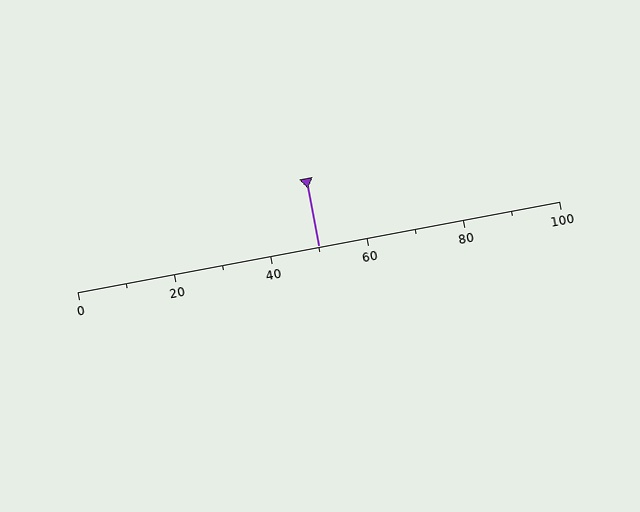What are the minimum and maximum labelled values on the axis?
The axis runs from 0 to 100.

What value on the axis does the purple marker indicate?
The marker indicates approximately 50.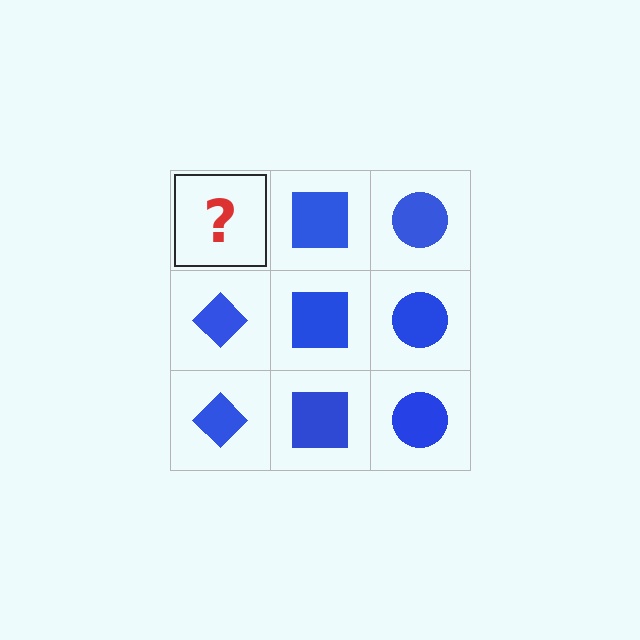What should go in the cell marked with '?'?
The missing cell should contain a blue diamond.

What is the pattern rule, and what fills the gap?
The rule is that each column has a consistent shape. The gap should be filled with a blue diamond.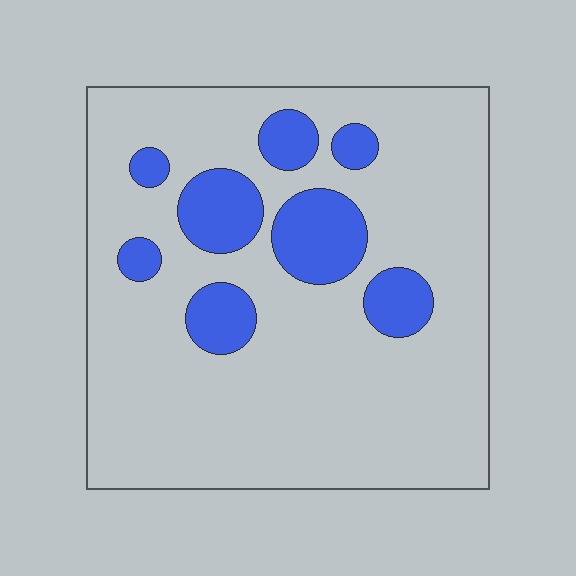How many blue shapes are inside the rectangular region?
8.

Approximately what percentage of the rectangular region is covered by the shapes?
Approximately 20%.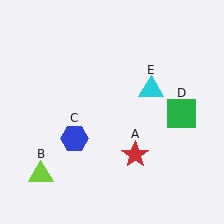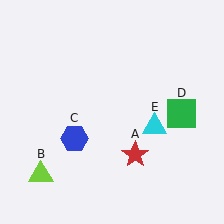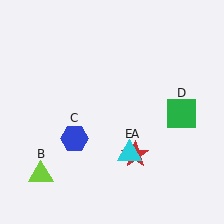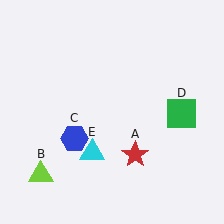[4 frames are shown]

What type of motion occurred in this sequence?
The cyan triangle (object E) rotated clockwise around the center of the scene.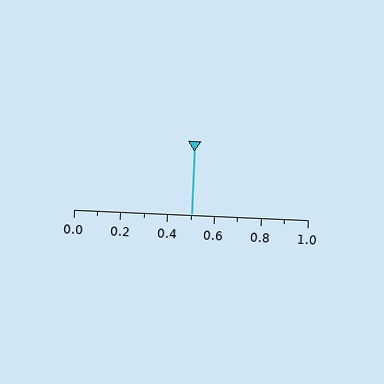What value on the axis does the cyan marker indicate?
The marker indicates approximately 0.5.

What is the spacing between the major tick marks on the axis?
The major ticks are spaced 0.2 apart.